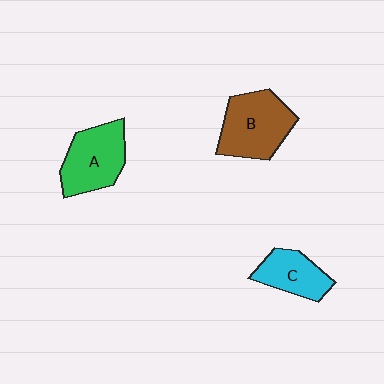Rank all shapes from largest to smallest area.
From largest to smallest: B (brown), A (green), C (cyan).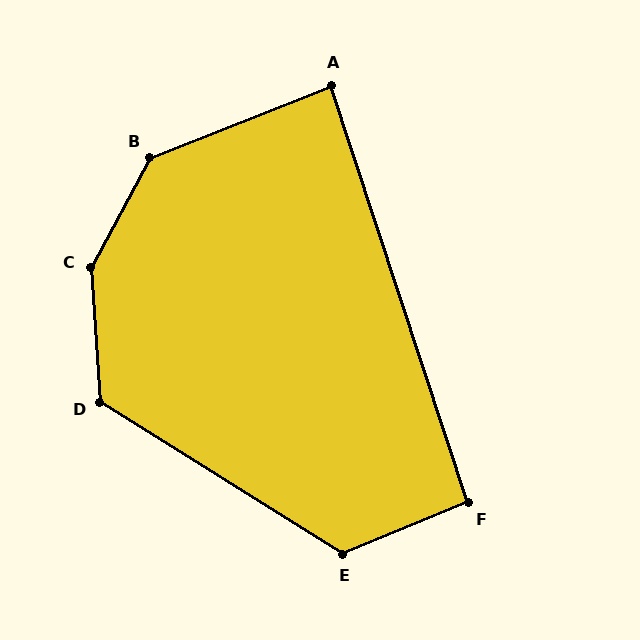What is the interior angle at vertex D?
Approximately 126 degrees (obtuse).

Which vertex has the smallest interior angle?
A, at approximately 86 degrees.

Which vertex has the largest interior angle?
C, at approximately 148 degrees.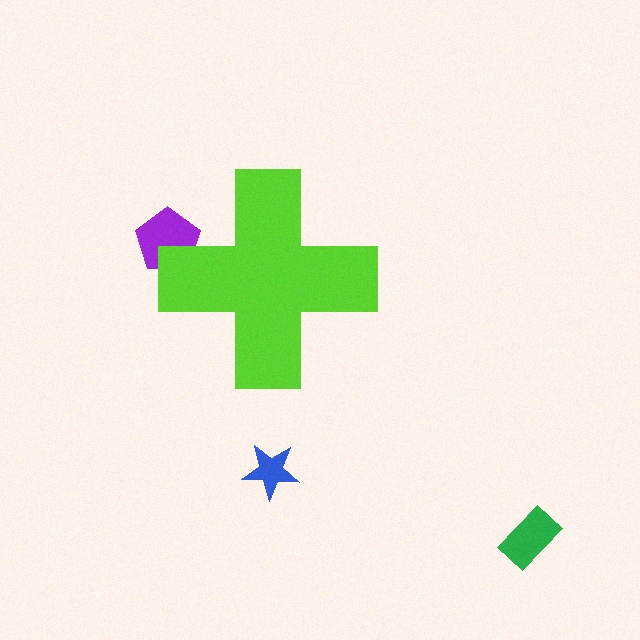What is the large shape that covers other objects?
A lime cross.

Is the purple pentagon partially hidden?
Yes, the purple pentagon is partially hidden behind the lime cross.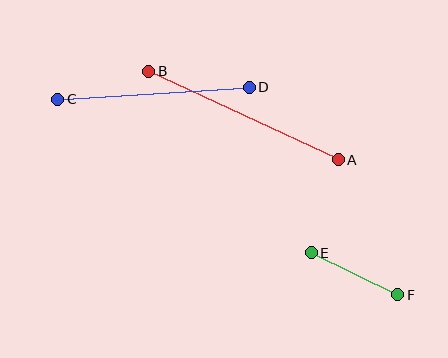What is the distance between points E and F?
The distance is approximately 96 pixels.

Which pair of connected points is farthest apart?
Points A and B are farthest apart.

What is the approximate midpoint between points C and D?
The midpoint is at approximately (153, 93) pixels.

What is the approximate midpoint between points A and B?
The midpoint is at approximately (244, 115) pixels.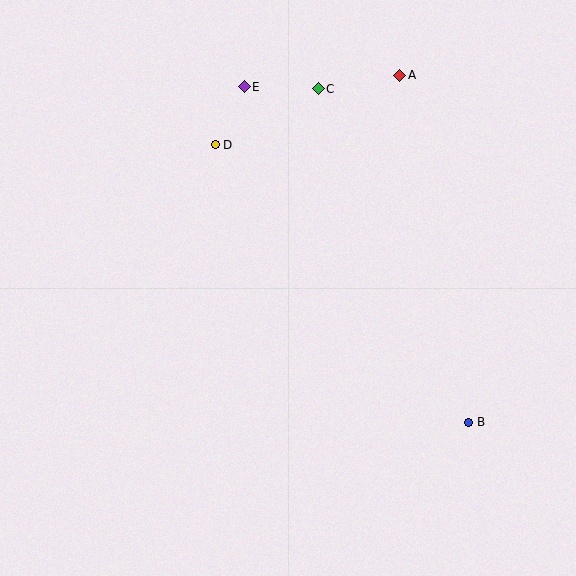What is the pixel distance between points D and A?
The distance between D and A is 197 pixels.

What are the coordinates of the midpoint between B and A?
The midpoint between B and A is at (434, 249).